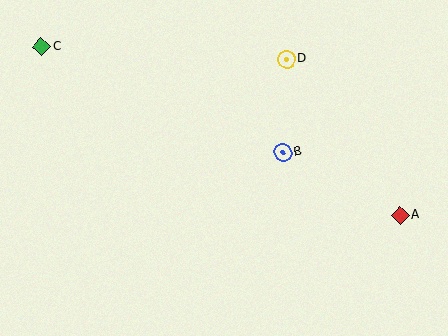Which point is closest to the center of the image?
Point B at (283, 152) is closest to the center.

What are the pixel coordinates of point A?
Point A is at (400, 215).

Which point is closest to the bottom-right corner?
Point A is closest to the bottom-right corner.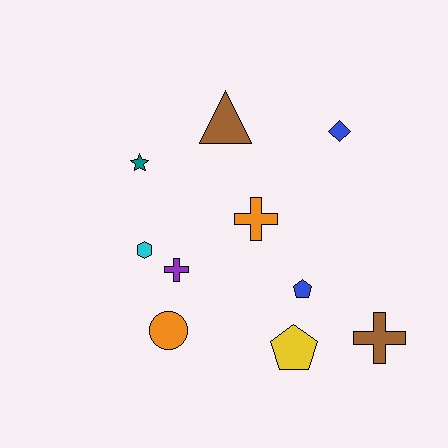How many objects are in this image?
There are 10 objects.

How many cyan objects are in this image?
There is 1 cyan object.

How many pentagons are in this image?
There are 2 pentagons.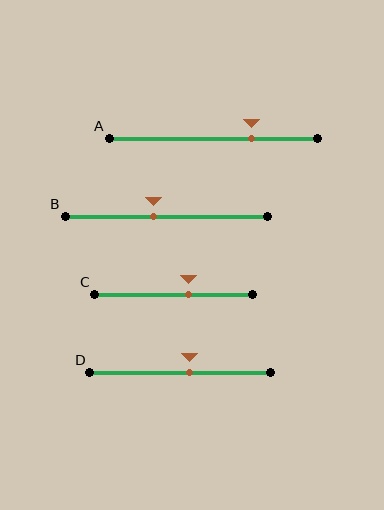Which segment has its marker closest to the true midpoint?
Segment D has its marker closest to the true midpoint.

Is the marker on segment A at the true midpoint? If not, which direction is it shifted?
No, the marker on segment A is shifted to the right by about 18% of the segment length.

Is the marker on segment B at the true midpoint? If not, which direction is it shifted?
No, the marker on segment B is shifted to the left by about 6% of the segment length.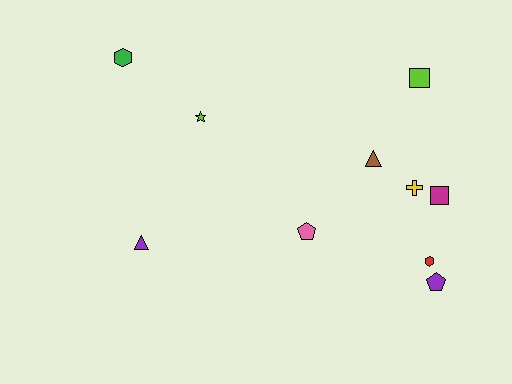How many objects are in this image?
There are 10 objects.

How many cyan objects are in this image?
There are no cyan objects.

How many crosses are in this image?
There is 1 cross.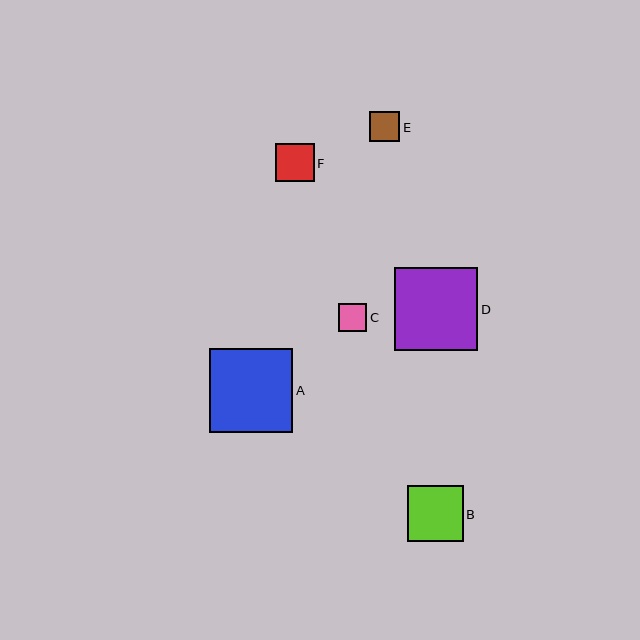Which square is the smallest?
Square C is the smallest with a size of approximately 28 pixels.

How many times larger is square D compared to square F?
Square D is approximately 2.2 times the size of square F.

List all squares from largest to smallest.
From largest to smallest: A, D, B, F, E, C.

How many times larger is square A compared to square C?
Square A is approximately 3.0 times the size of square C.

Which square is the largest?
Square A is the largest with a size of approximately 84 pixels.